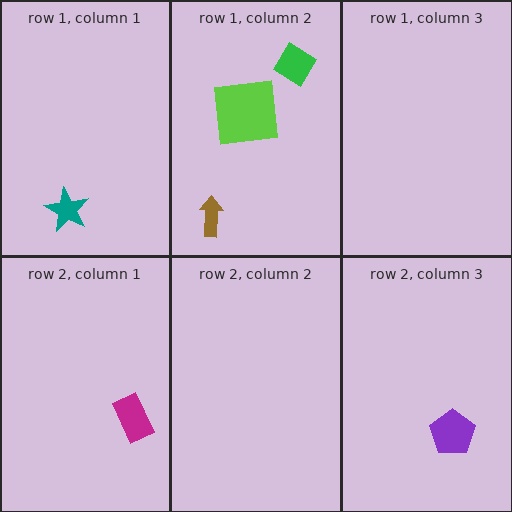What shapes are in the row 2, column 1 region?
The magenta rectangle.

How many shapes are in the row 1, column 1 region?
1.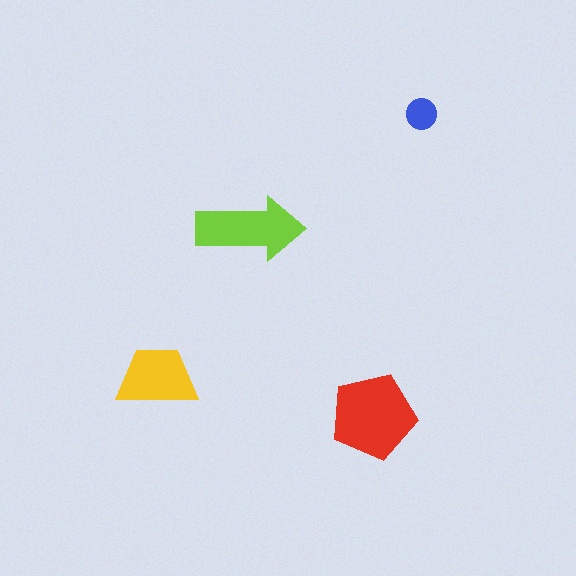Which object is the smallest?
The blue circle.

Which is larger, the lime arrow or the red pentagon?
The red pentagon.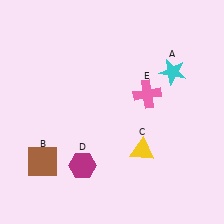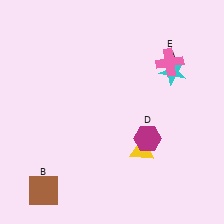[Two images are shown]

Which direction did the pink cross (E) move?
The pink cross (E) moved up.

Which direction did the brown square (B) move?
The brown square (B) moved down.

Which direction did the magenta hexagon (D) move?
The magenta hexagon (D) moved right.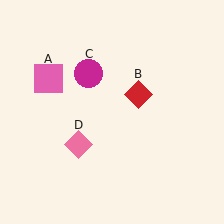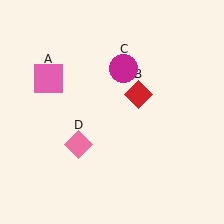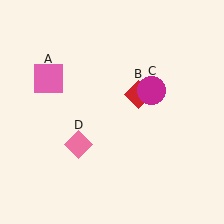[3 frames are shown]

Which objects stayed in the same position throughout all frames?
Pink square (object A) and red diamond (object B) and pink diamond (object D) remained stationary.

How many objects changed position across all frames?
1 object changed position: magenta circle (object C).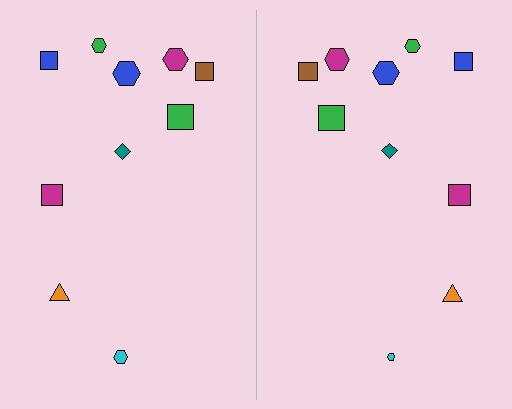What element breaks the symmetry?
The cyan hexagon on the right side has a different size than its mirror counterpart.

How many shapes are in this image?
There are 20 shapes in this image.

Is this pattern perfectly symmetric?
No, the pattern is not perfectly symmetric. The cyan hexagon on the right side has a different size than its mirror counterpart.